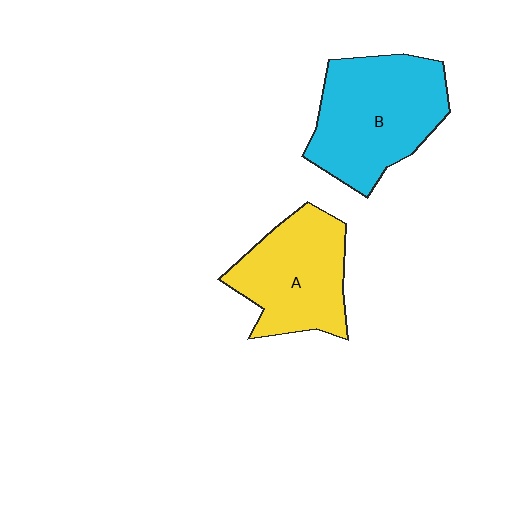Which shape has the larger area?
Shape B (cyan).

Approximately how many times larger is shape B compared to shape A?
Approximately 1.2 times.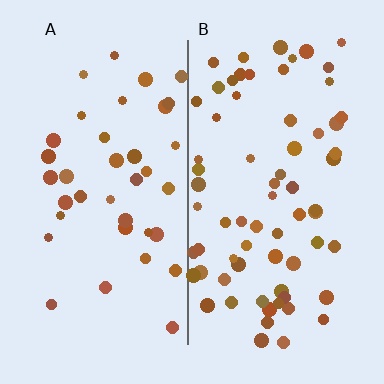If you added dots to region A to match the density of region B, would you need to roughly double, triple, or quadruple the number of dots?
Approximately double.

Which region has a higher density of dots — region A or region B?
B (the right).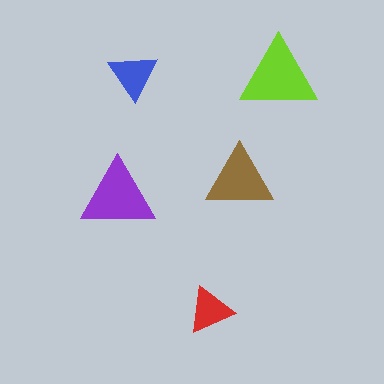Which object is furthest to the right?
The lime triangle is rightmost.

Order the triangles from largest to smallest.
the lime one, the purple one, the brown one, the blue one, the red one.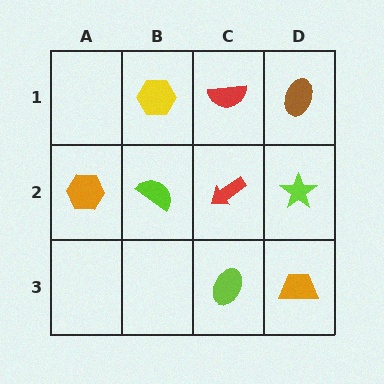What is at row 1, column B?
A yellow hexagon.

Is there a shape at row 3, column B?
No, that cell is empty.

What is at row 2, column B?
A lime semicircle.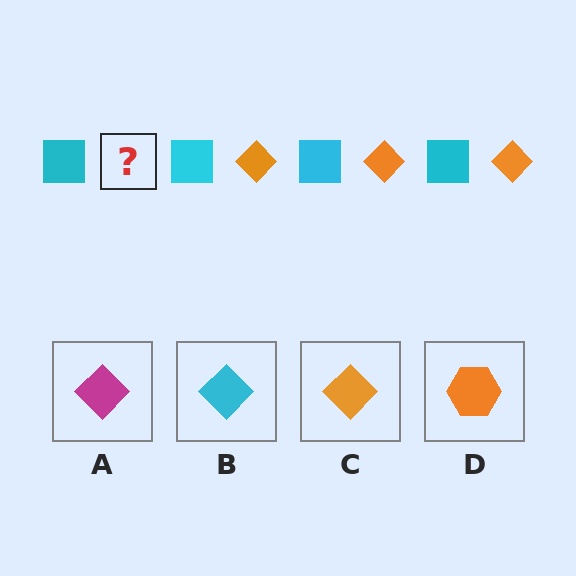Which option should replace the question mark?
Option C.